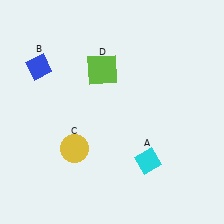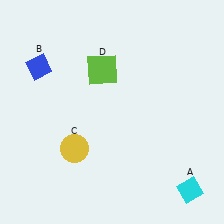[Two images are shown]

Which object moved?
The cyan diamond (A) moved right.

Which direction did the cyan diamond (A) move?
The cyan diamond (A) moved right.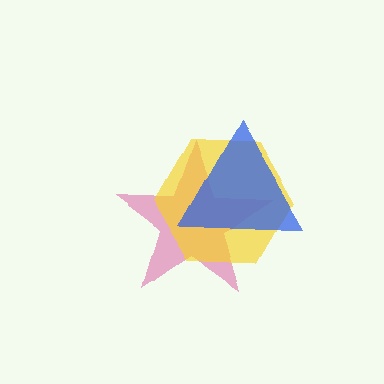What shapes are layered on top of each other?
The layered shapes are: a magenta star, a yellow hexagon, a blue triangle.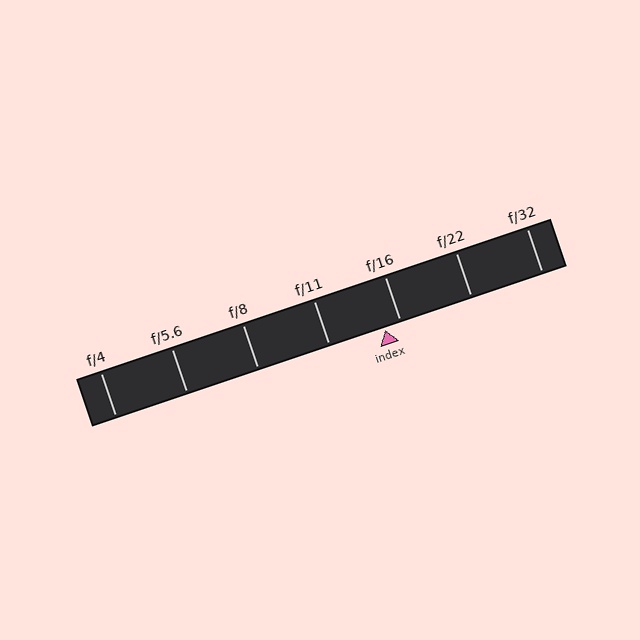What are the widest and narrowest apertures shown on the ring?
The widest aperture shown is f/4 and the narrowest is f/32.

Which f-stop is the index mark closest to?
The index mark is closest to f/16.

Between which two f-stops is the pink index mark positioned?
The index mark is between f/11 and f/16.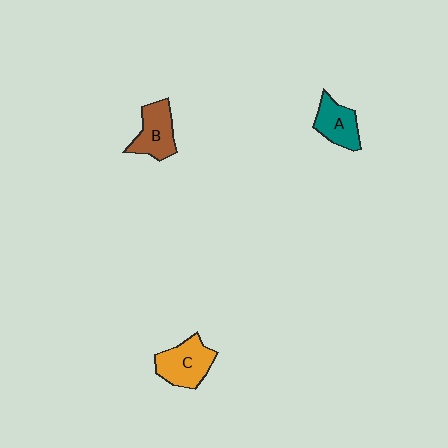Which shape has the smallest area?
Shape A (teal).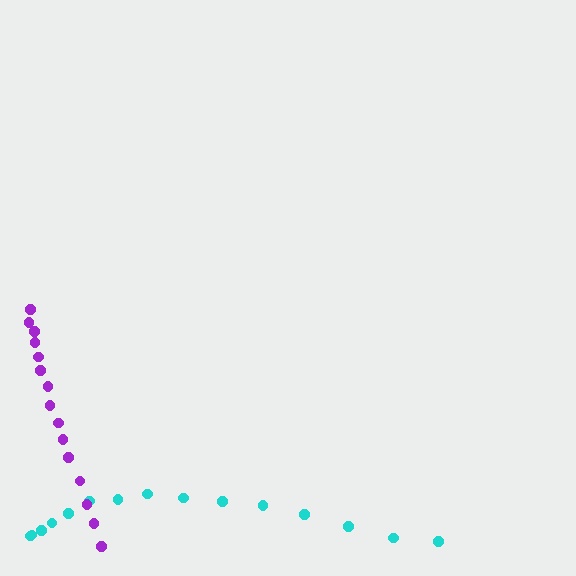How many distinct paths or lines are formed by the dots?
There are 2 distinct paths.